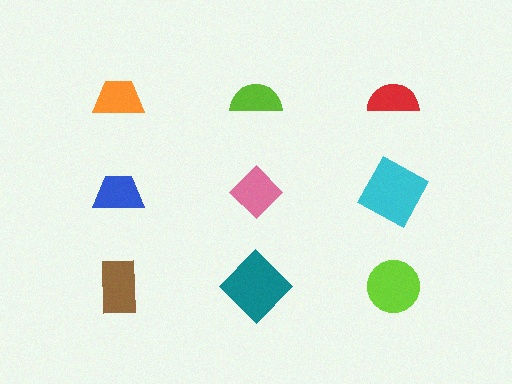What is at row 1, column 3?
A red semicircle.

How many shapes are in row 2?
3 shapes.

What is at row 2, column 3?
A cyan square.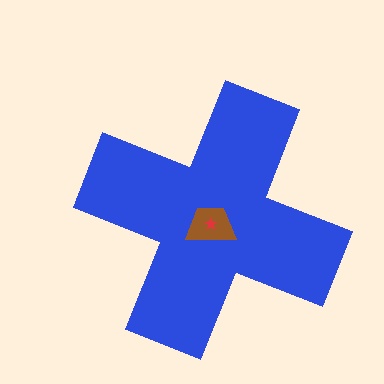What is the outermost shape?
The blue cross.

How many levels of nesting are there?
3.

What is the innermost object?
The red star.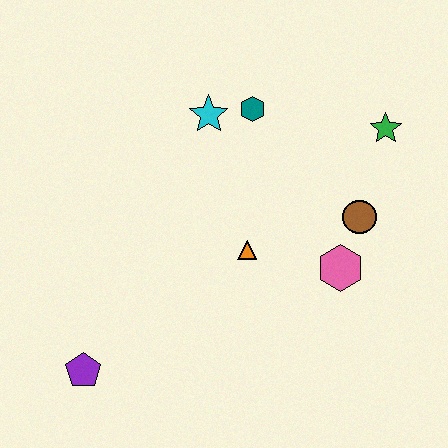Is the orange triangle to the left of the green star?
Yes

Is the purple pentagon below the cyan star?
Yes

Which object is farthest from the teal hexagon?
The purple pentagon is farthest from the teal hexagon.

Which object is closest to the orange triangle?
The pink hexagon is closest to the orange triangle.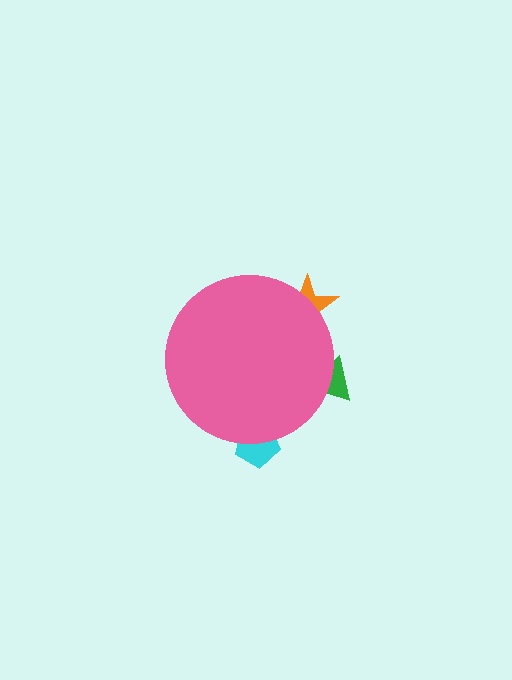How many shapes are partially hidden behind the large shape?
3 shapes are partially hidden.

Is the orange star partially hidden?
Yes, the orange star is partially hidden behind the pink circle.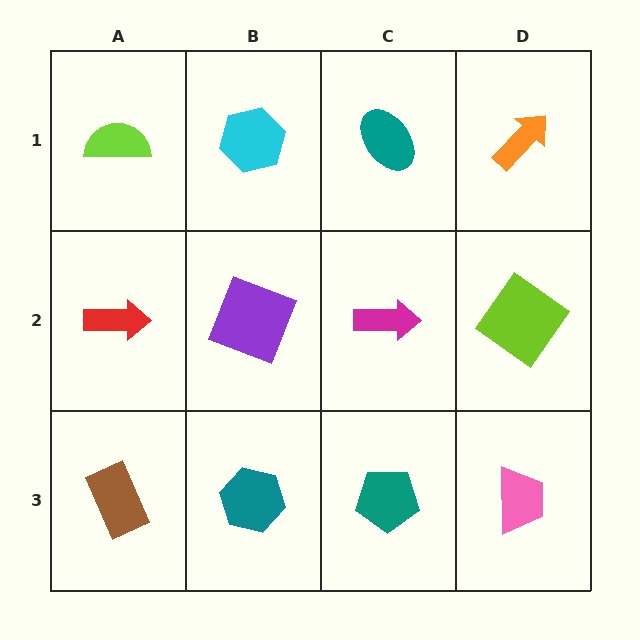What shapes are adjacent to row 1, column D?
A lime diamond (row 2, column D), a teal ellipse (row 1, column C).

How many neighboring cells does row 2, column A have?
3.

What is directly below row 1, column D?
A lime diamond.